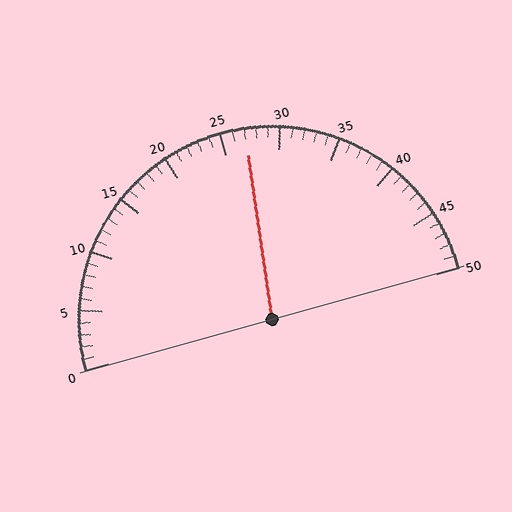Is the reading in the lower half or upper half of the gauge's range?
The reading is in the upper half of the range (0 to 50).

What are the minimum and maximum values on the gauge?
The gauge ranges from 0 to 50.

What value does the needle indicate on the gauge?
The needle indicates approximately 27.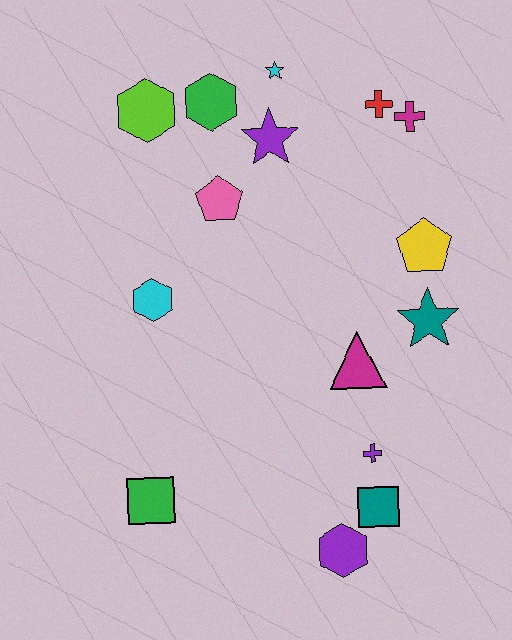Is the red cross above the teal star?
Yes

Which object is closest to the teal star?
The yellow pentagon is closest to the teal star.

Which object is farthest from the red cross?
The green square is farthest from the red cross.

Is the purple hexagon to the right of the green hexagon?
Yes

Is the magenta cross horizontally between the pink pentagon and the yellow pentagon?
Yes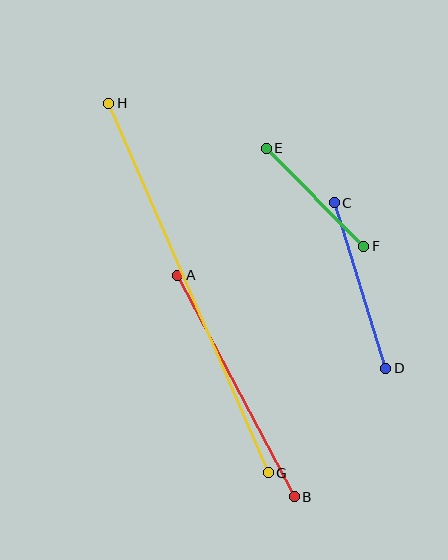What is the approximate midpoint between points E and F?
The midpoint is at approximately (315, 197) pixels.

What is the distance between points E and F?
The distance is approximately 138 pixels.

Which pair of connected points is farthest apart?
Points G and H are farthest apart.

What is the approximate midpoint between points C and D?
The midpoint is at approximately (360, 285) pixels.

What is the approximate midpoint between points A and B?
The midpoint is at approximately (236, 386) pixels.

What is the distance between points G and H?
The distance is approximately 403 pixels.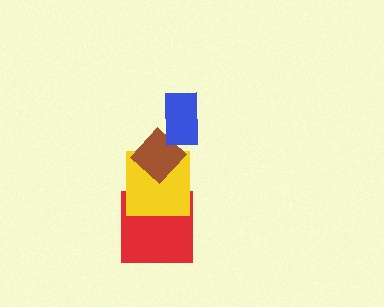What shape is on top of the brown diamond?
The blue rectangle is on top of the brown diamond.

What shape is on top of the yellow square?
The brown diamond is on top of the yellow square.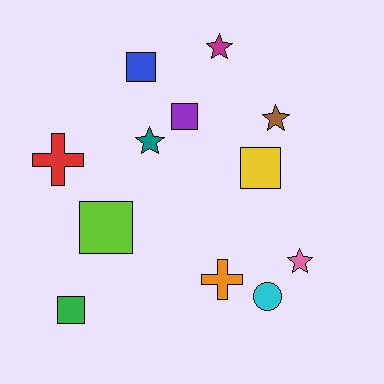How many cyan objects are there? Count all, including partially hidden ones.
There is 1 cyan object.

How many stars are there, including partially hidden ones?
There are 4 stars.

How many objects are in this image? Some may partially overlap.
There are 12 objects.